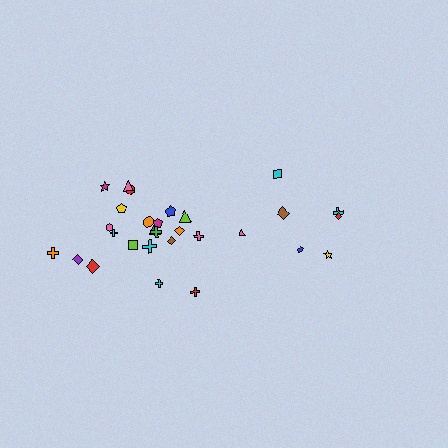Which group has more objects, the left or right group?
The left group.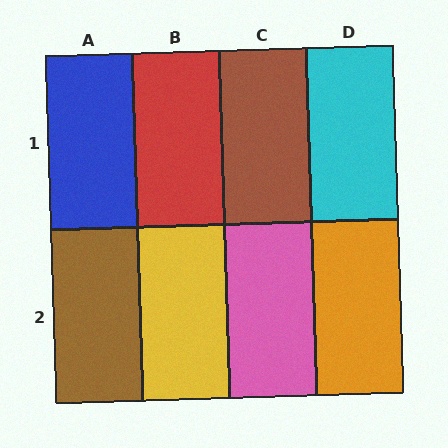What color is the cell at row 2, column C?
Pink.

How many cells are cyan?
1 cell is cyan.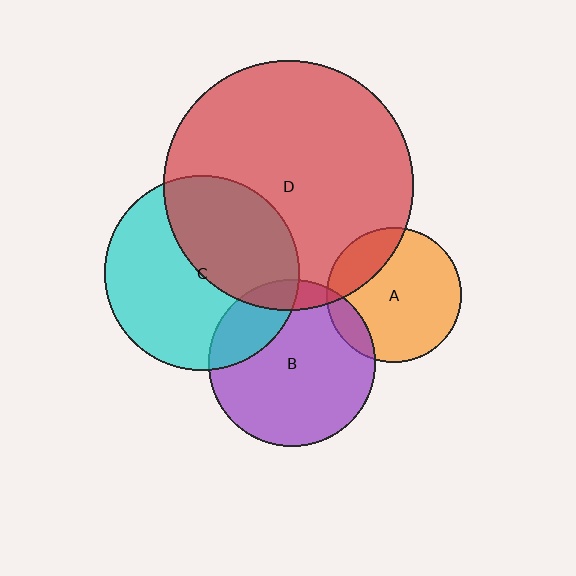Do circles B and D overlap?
Yes.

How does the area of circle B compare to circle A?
Approximately 1.5 times.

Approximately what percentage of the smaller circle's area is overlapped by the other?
Approximately 10%.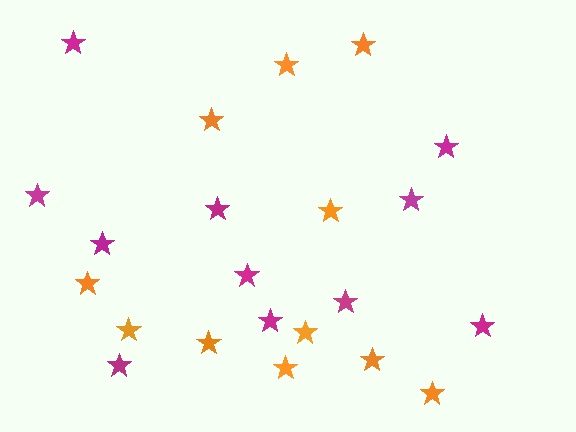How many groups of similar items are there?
There are 2 groups: one group of orange stars (11) and one group of magenta stars (11).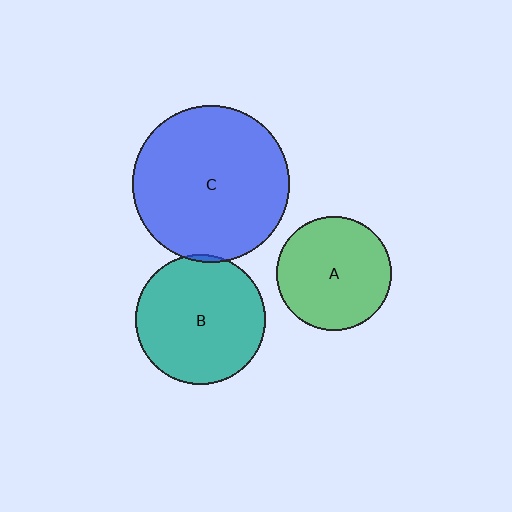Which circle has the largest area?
Circle C (blue).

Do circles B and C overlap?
Yes.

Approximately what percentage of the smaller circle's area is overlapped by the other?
Approximately 5%.